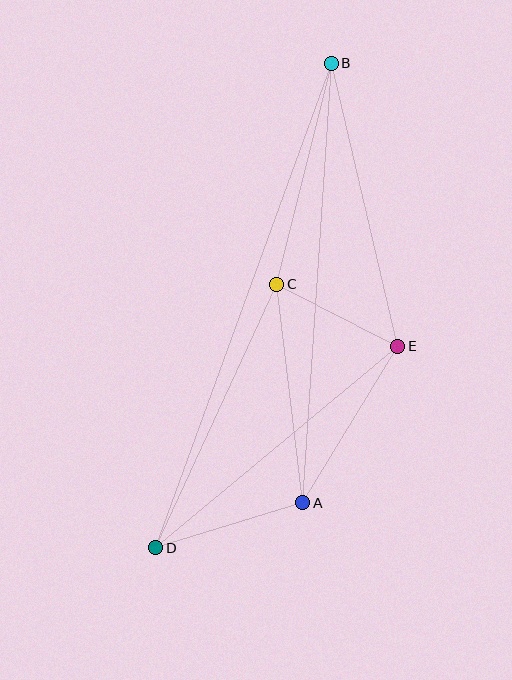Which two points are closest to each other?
Points C and E are closest to each other.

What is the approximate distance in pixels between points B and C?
The distance between B and C is approximately 227 pixels.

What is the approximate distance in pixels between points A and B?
The distance between A and B is approximately 440 pixels.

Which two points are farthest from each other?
Points B and D are farthest from each other.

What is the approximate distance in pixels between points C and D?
The distance between C and D is approximately 290 pixels.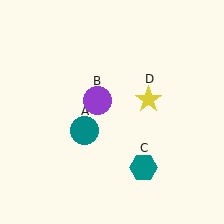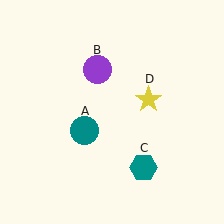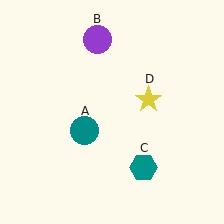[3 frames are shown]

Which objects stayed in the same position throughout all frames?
Teal circle (object A) and teal hexagon (object C) and yellow star (object D) remained stationary.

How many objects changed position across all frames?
1 object changed position: purple circle (object B).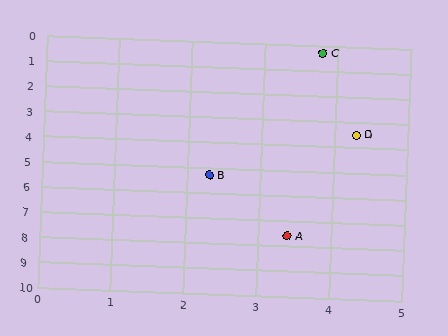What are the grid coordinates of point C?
Point C is at approximately (3.8, 0.3).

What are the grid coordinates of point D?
Point D is at approximately (4.3, 3.5).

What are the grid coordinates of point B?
Point B is at approximately (2.3, 5.3).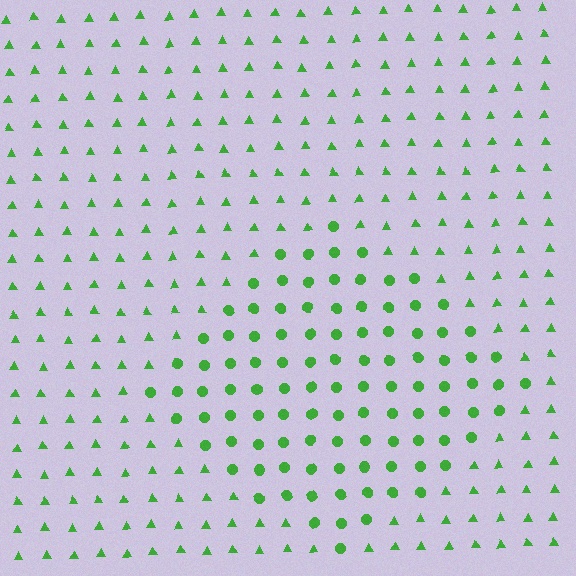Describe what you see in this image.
The image is filled with small green elements arranged in a uniform grid. A diamond-shaped region contains circles, while the surrounding area contains triangles. The boundary is defined purely by the change in element shape.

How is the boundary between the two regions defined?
The boundary is defined by a change in element shape: circles inside vs. triangles outside. All elements share the same color and spacing.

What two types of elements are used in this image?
The image uses circles inside the diamond region and triangles outside it.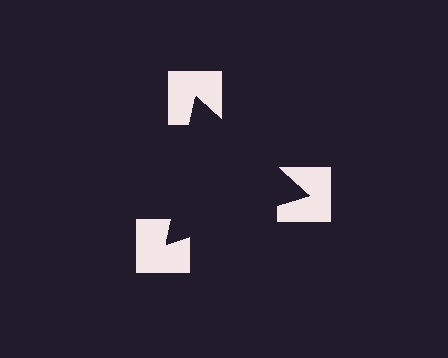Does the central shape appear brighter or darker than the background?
It typically appears slightly darker than the background, even though no actual brightness change is drawn.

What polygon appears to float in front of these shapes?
An illusory triangle — its edges are inferred from the aligned wedge cuts in the notched squares, not physically drawn.